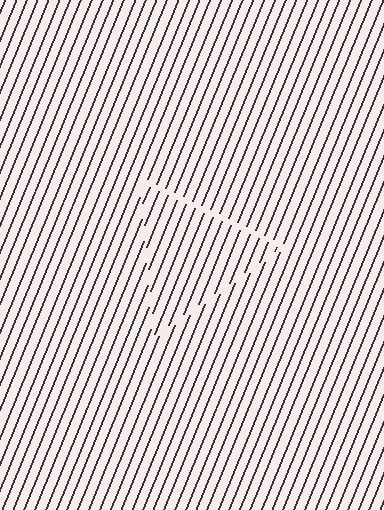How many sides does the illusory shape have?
3 sides — the line-ends trace a triangle.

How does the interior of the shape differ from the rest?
The interior of the shape contains the same grating, shifted by half a period — the contour is defined by the phase discontinuity where line-ends from the inner and outer gratings abut.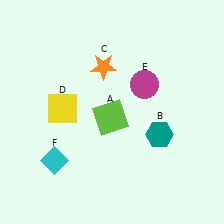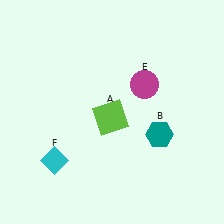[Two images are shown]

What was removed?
The yellow square (D), the orange star (C) were removed in Image 2.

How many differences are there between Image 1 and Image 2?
There are 2 differences between the two images.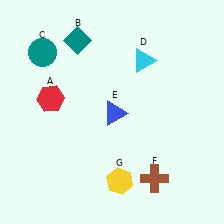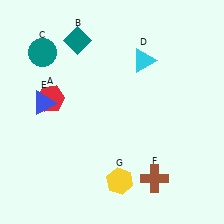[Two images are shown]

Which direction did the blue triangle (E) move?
The blue triangle (E) moved left.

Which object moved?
The blue triangle (E) moved left.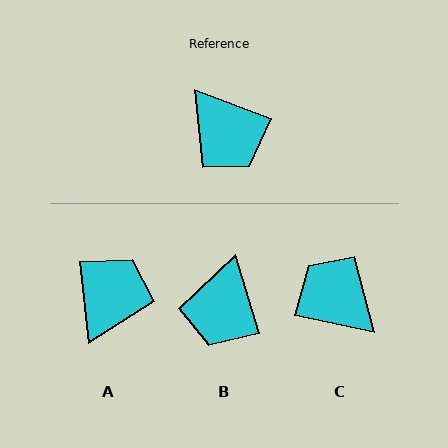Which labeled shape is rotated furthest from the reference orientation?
C, about 172 degrees away.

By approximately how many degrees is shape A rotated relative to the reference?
Approximately 116 degrees counter-clockwise.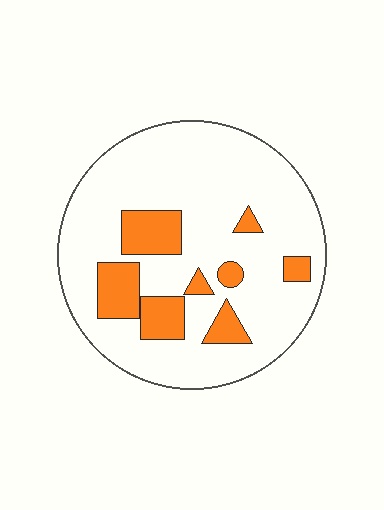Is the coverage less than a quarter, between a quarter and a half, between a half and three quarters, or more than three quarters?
Less than a quarter.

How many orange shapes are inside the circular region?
8.